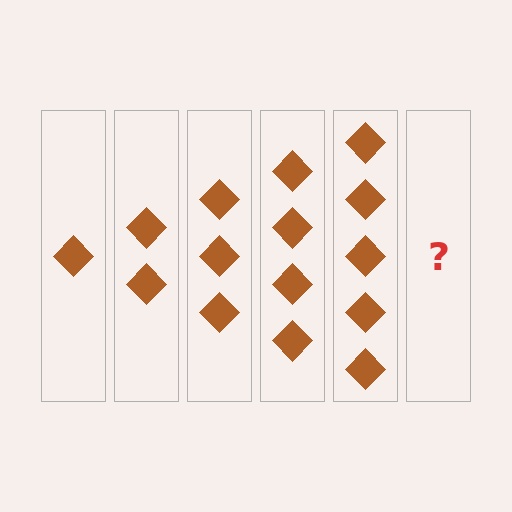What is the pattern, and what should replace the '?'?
The pattern is that each step adds one more diamond. The '?' should be 6 diamonds.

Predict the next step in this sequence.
The next step is 6 diamonds.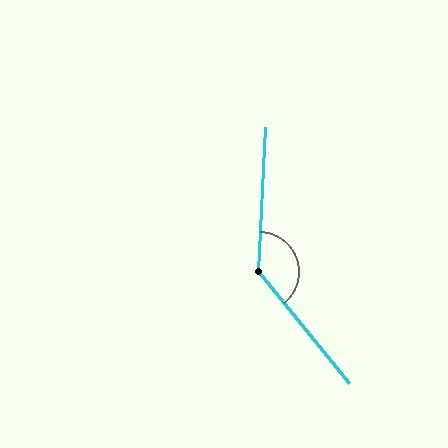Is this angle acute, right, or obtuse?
It is obtuse.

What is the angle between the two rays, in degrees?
Approximately 138 degrees.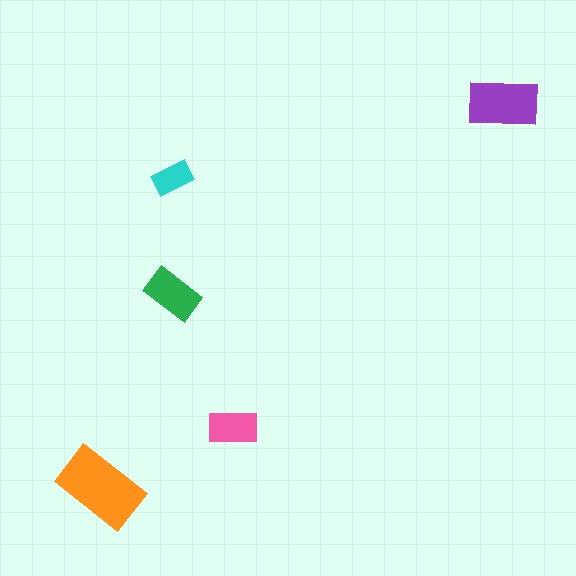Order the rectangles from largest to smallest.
the orange one, the purple one, the green one, the pink one, the cyan one.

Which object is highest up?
The purple rectangle is topmost.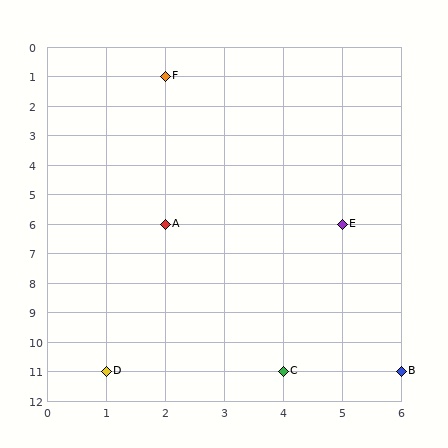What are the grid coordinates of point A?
Point A is at grid coordinates (2, 6).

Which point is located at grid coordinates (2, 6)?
Point A is at (2, 6).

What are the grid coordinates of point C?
Point C is at grid coordinates (4, 11).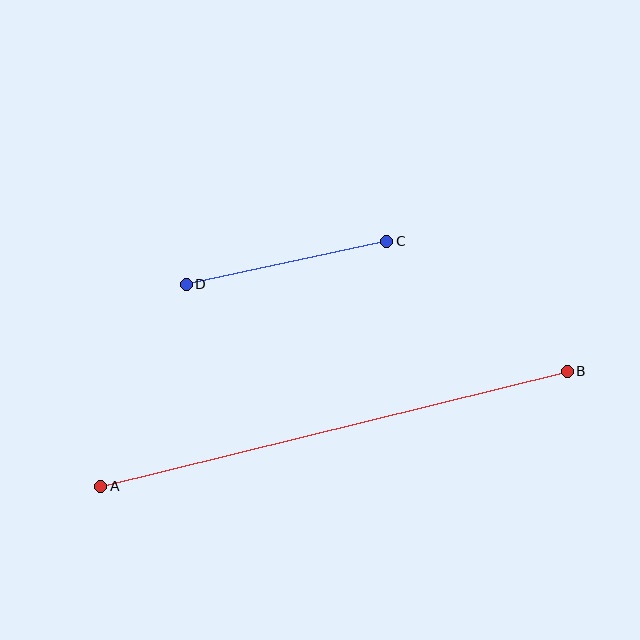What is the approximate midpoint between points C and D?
The midpoint is at approximately (286, 263) pixels.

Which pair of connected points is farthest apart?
Points A and B are farthest apart.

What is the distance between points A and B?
The distance is approximately 481 pixels.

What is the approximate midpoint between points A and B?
The midpoint is at approximately (334, 429) pixels.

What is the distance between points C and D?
The distance is approximately 205 pixels.